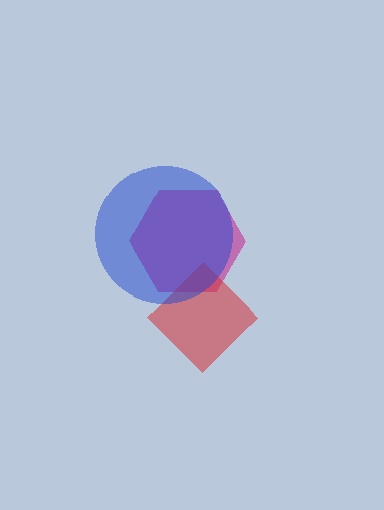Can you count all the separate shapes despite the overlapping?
Yes, there are 3 separate shapes.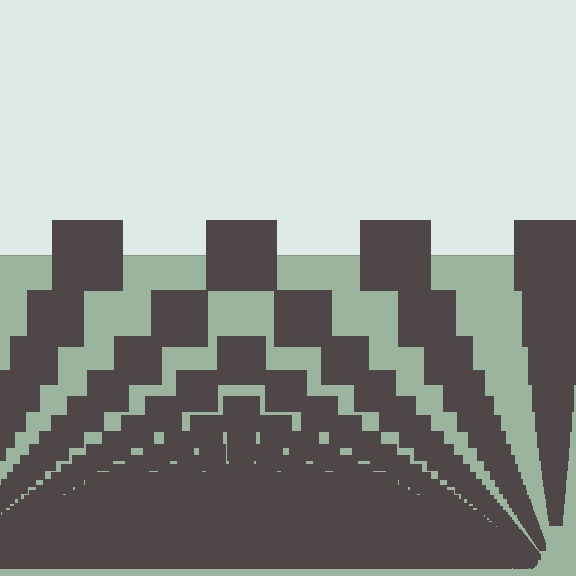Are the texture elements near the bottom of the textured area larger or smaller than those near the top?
Smaller. The gradient is inverted — elements near the bottom are smaller and denser.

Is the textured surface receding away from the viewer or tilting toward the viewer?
The surface appears to tilt toward the viewer. Texture elements get larger and sparser toward the top.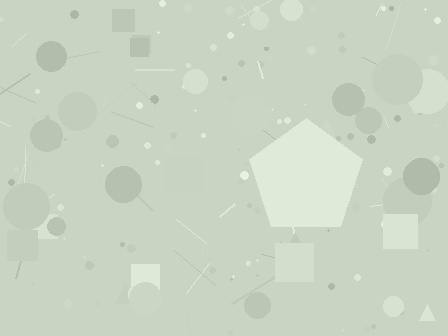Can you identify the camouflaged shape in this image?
The camouflaged shape is a pentagon.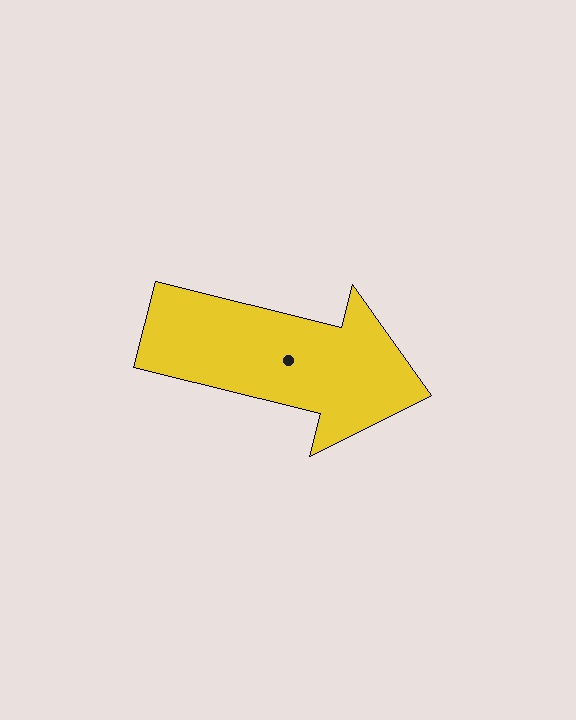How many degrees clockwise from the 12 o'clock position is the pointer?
Approximately 104 degrees.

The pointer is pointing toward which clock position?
Roughly 3 o'clock.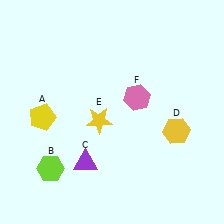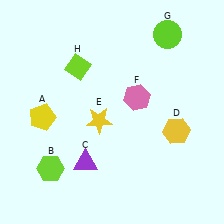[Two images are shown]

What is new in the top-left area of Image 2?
A lime diamond (H) was added in the top-left area of Image 2.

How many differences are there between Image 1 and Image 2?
There are 2 differences between the two images.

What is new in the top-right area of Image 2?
A lime circle (G) was added in the top-right area of Image 2.